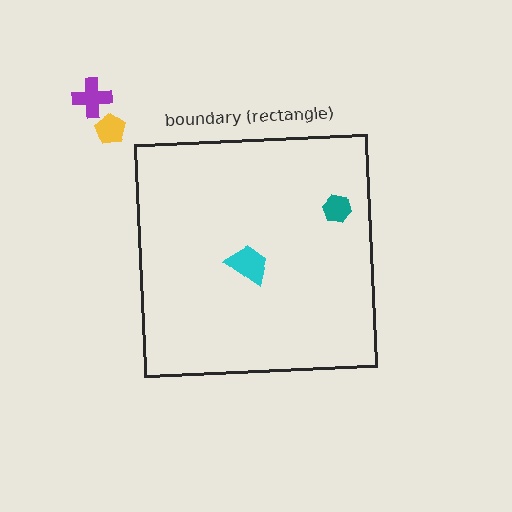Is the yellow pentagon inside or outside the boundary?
Outside.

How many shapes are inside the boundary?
2 inside, 2 outside.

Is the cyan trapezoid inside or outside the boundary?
Inside.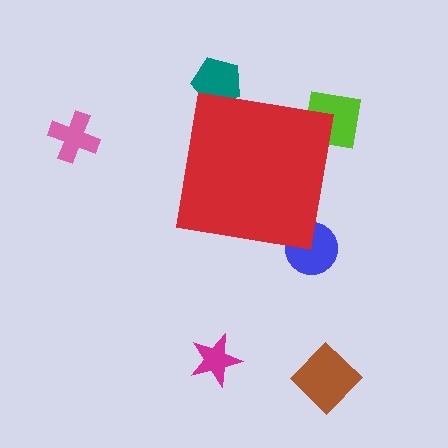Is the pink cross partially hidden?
No, the pink cross is fully visible.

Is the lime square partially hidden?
Yes, the lime square is partially hidden behind the red square.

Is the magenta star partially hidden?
No, the magenta star is fully visible.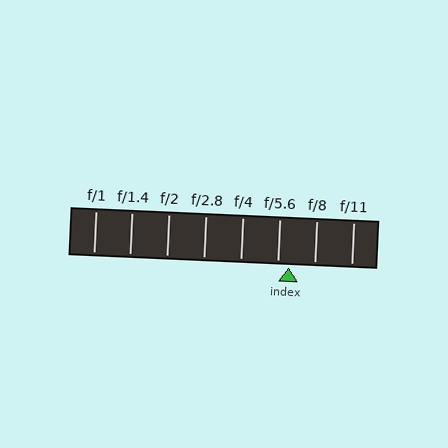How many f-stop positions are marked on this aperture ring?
There are 8 f-stop positions marked.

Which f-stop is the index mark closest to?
The index mark is closest to f/5.6.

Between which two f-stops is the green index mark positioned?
The index mark is between f/5.6 and f/8.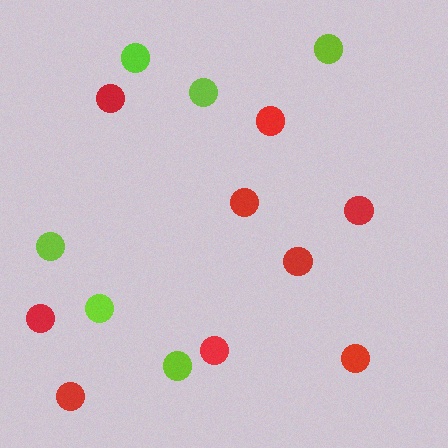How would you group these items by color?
There are 2 groups: one group of red circles (9) and one group of lime circles (6).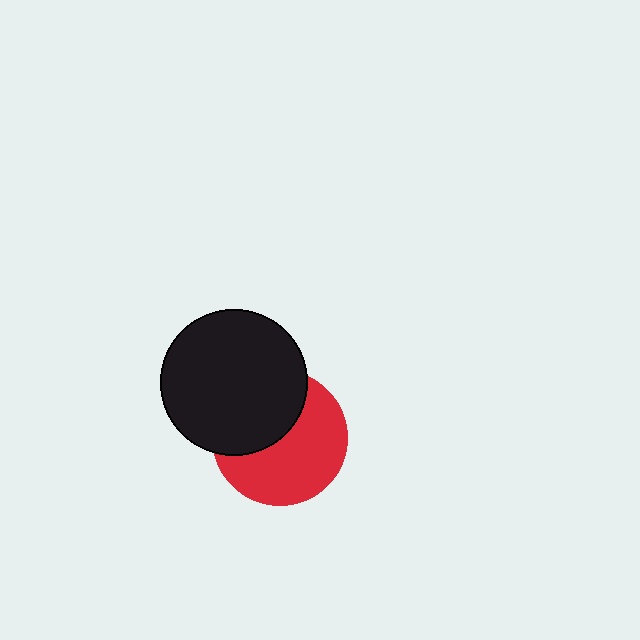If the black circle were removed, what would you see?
You would see the complete red circle.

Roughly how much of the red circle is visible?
About half of it is visible (roughly 59%).